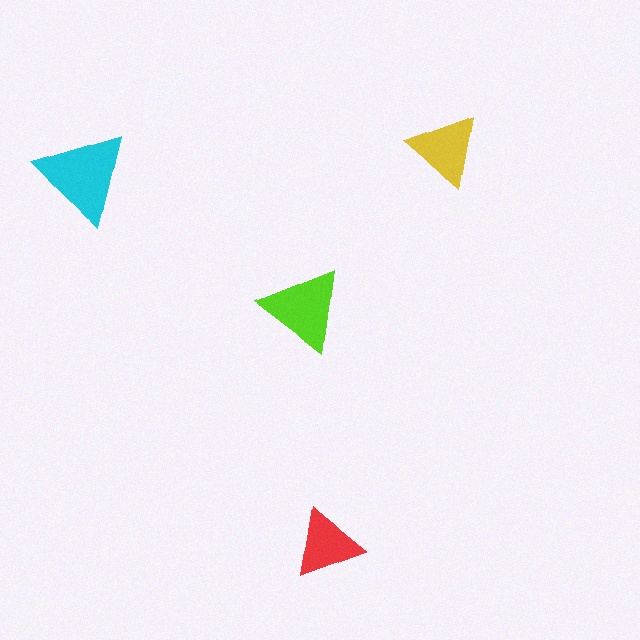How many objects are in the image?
There are 4 objects in the image.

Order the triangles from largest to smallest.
the cyan one, the lime one, the yellow one, the red one.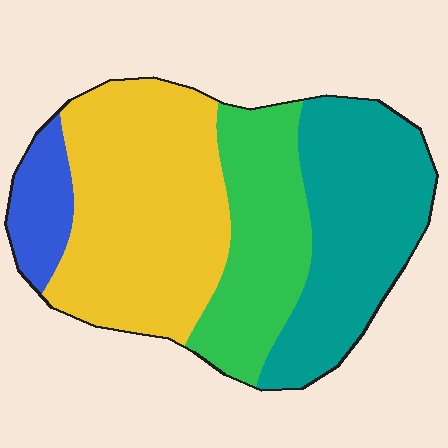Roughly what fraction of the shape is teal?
Teal takes up between a quarter and a half of the shape.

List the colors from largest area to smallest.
From largest to smallest: yellow, teal, green, blue.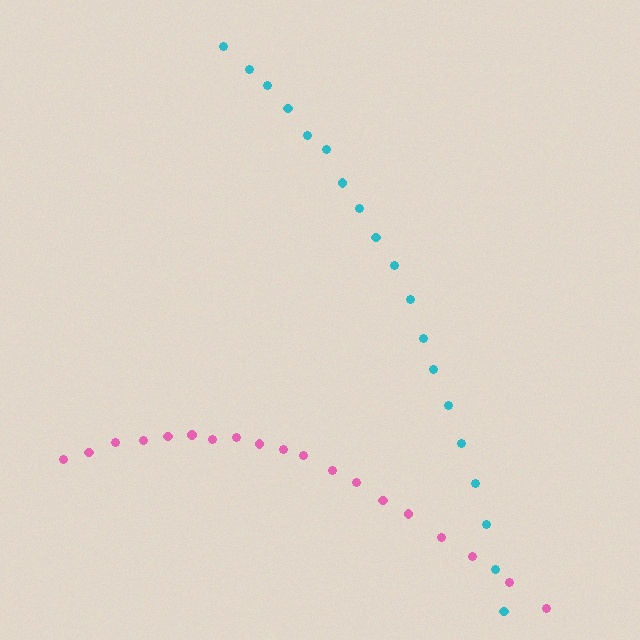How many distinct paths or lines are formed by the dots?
There are 2 distinct paths.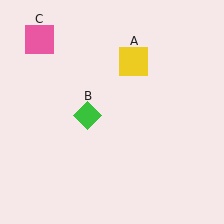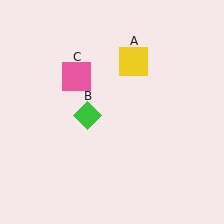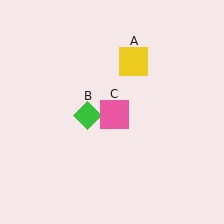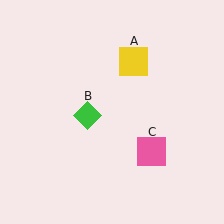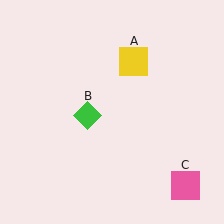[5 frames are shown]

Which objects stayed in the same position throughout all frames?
Yellow square (object A) and green diamond (object B) remained stationary.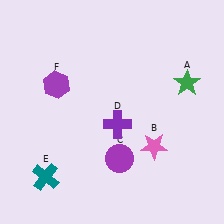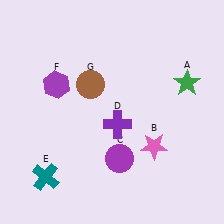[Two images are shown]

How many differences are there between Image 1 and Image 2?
There is 1 difference between the two images.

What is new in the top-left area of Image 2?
A brown circle (G) was added in the top-left area of Image 2.